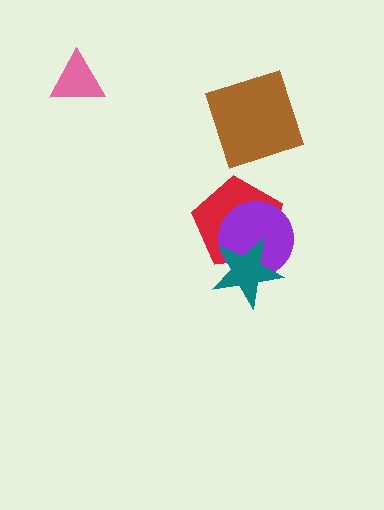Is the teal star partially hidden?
No, no other shape covers it.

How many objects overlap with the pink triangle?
0 objects overlap with the pink triangle.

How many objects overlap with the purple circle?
2 objects overlap with the purple circle.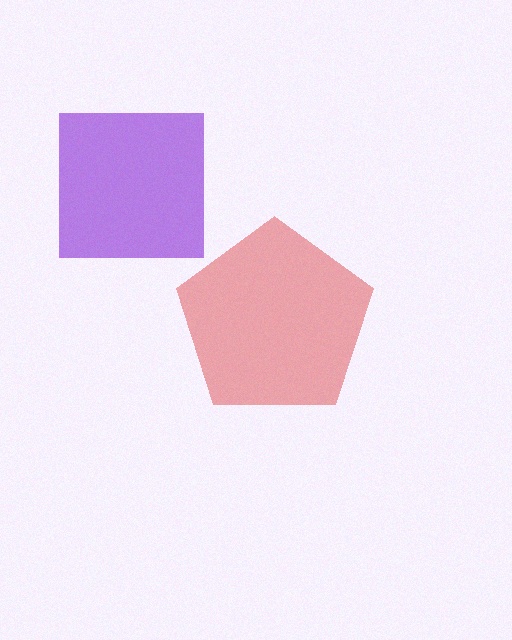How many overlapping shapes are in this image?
There are 2 overlapping shapes in the image.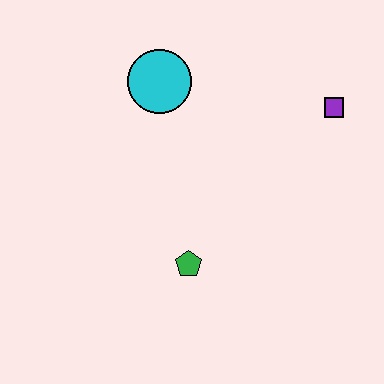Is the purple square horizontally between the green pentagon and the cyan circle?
No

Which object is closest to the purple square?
The cyan circle is closest to the purple square.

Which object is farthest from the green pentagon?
The purple square is farthest from the green pentagon.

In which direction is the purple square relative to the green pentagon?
The purple square is above the green pentagon.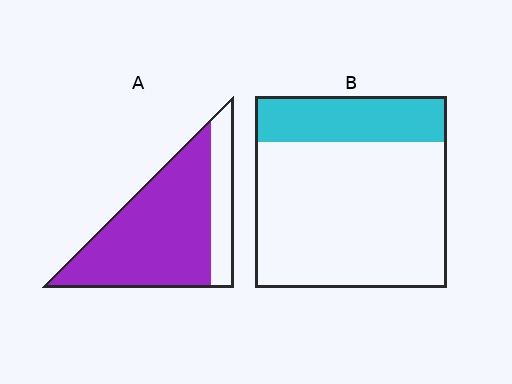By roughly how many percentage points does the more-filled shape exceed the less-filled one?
By roughly 55 percentage points (A over B).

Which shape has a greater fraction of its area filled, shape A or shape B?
Shape A.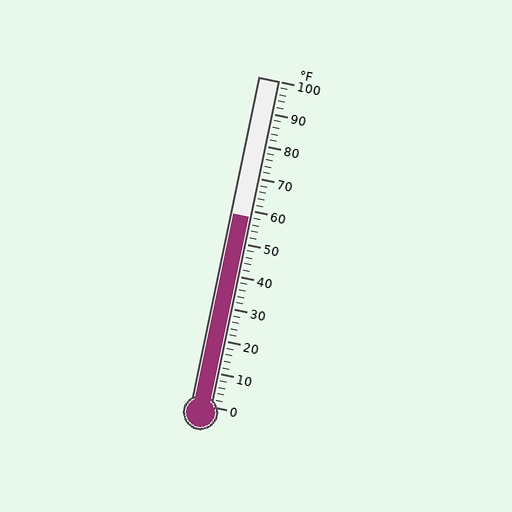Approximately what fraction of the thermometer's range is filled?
The thermometer is filled to approximately 60% of its range.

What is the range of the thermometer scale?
The thermometer scale ranges from 0°F to 100°F.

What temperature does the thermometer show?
The thermometer shows approximately 58°F.